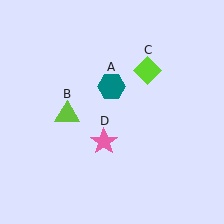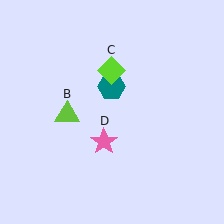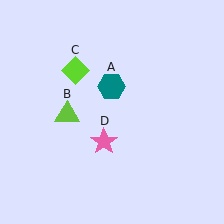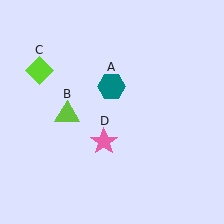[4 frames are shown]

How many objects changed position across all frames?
1 object changed position: lime diamond (object C).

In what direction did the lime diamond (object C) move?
The lime diamond (object C) moved left.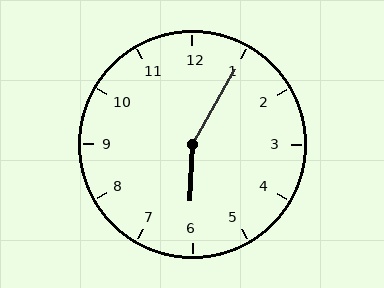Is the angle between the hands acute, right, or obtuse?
It is obtuse.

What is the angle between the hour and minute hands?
Approximately 152 degrees.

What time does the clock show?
6:05.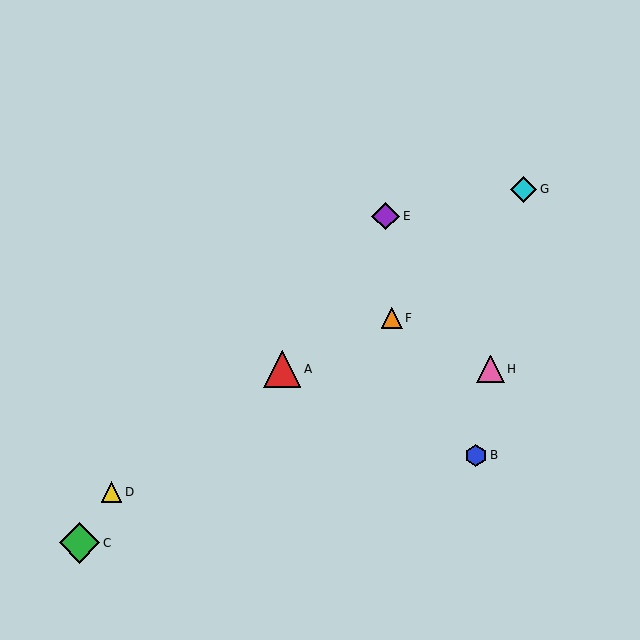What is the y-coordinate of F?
Object F is at y≈318.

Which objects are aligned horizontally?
Objects A, H are aligned horizontally.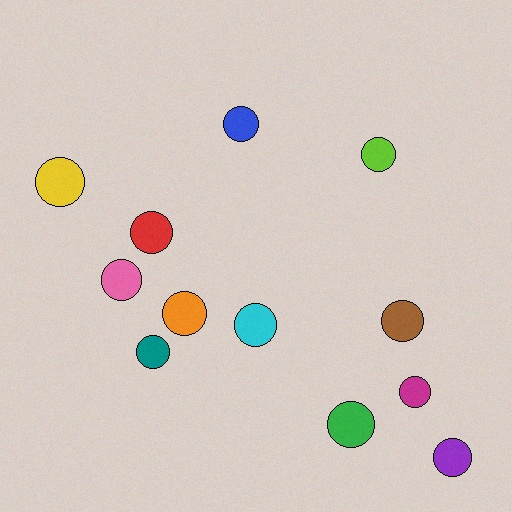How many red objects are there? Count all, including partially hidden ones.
There is 1 red object.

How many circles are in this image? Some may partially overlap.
There are 12 circles.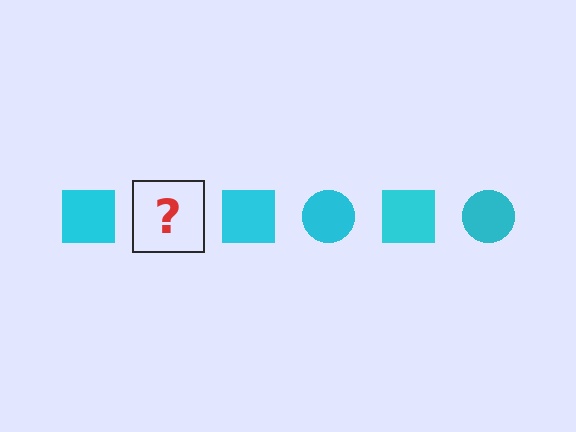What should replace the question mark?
The question mark should be replaced with a cyan circle.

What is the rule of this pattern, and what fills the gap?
The rule is that the pattern cycles through square, circle shapes in cyan. The gap should be filled with a cyan circle.